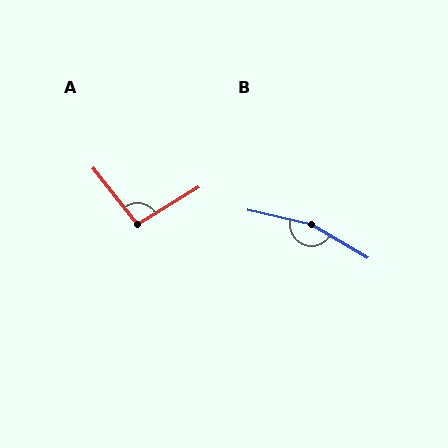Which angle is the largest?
B, at approximately 162 degrees.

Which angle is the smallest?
A, at approximately 97 degrees.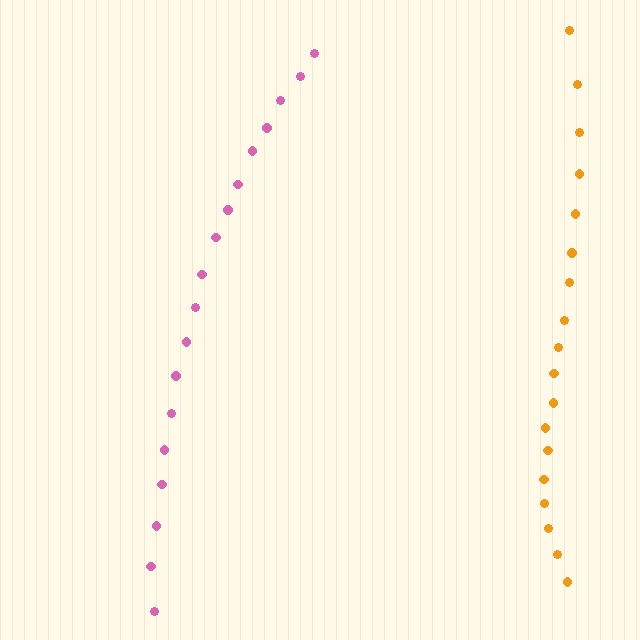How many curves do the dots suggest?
There are 2 distinct paths.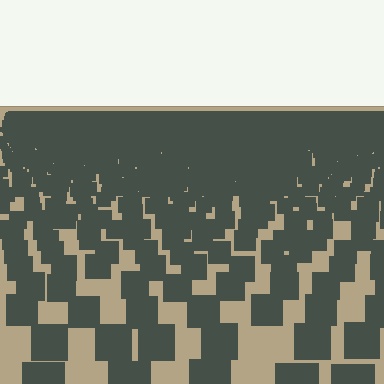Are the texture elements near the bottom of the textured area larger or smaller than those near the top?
Larger. Near the bottom, elements are closer to the viewer and appear at a bigger on-screen size.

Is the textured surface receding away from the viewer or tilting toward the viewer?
The surface is receding away from the viewer. Texture elements get smaller and denser toward the top.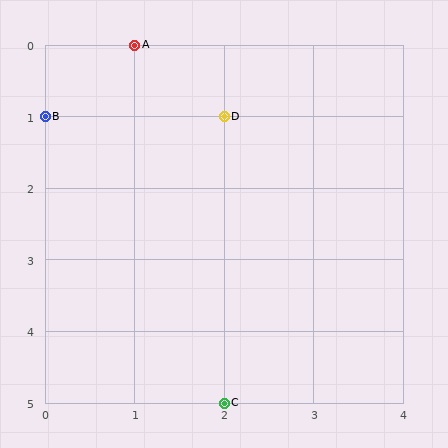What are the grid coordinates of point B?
Point B is at grid coordinates (0, 1).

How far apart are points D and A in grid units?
Points D and A are 1 column and 1 row apart (about 1.4 grid units diagonally).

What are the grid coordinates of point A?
Point A is at grid coordinates (1, 0).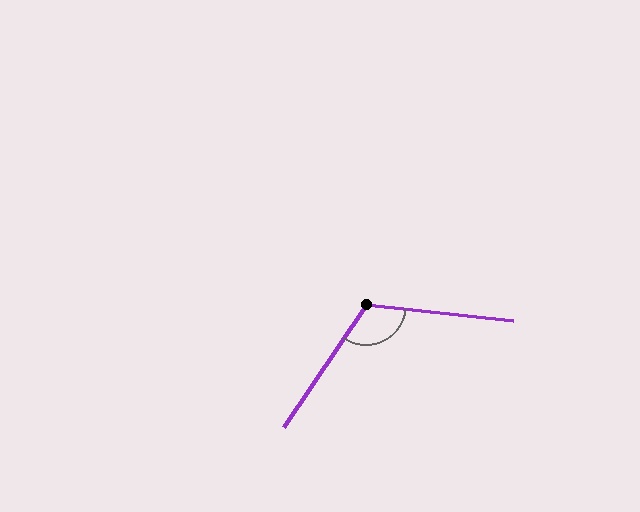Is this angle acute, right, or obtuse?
It is obtuse.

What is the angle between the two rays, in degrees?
Approximately 118 degrees.